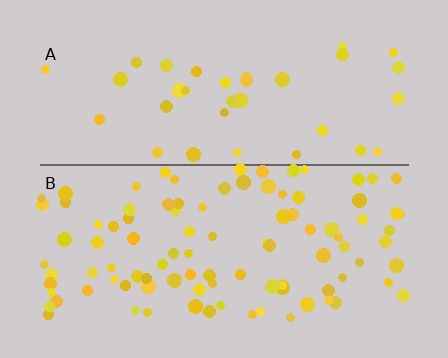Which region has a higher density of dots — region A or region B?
B (the bottom).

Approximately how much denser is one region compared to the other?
Approximately 2.6× — region B over region A.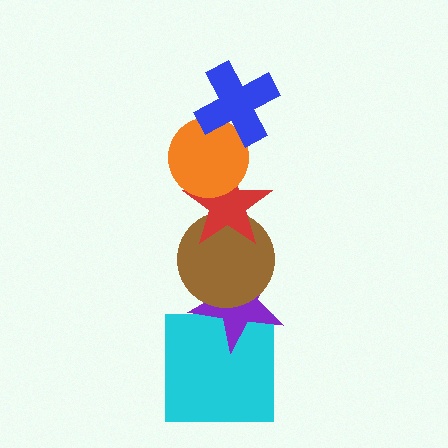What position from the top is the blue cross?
The blue cross is 1st from the top.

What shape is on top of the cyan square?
The purple star is on top of the cyan square.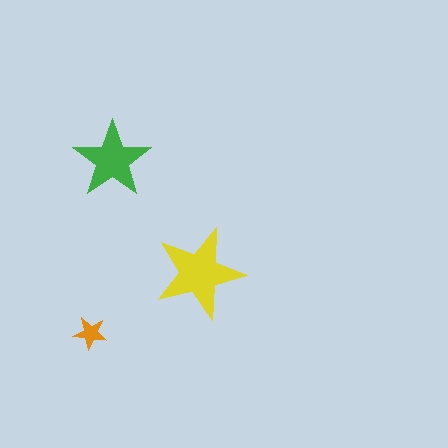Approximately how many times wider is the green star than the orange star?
About 2.5 times wider.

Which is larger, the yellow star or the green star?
The yellow one.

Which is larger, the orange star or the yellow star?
The yellow one.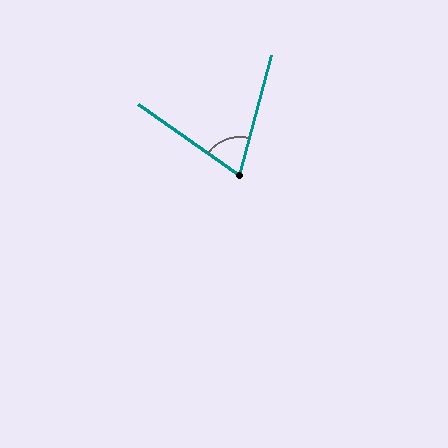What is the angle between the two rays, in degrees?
Approximately 69 degrees.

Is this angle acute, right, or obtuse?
It is acute.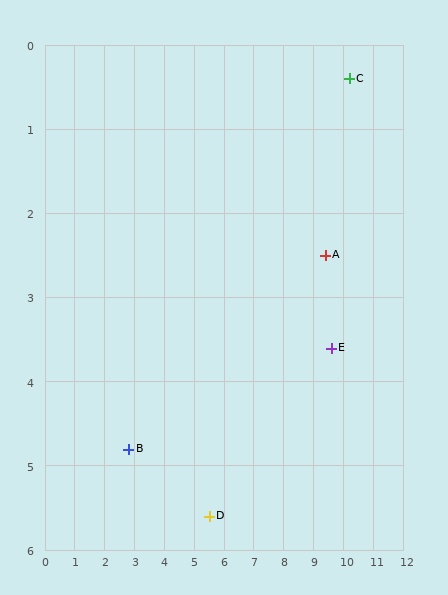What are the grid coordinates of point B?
Point B is at approximately (2.8, 4.8).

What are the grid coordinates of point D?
Point D is at approximately (5.5, 5.6).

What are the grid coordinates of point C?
Point C is at approximately (10.2, 0.4).